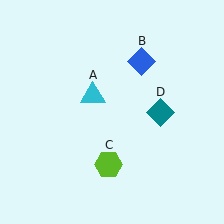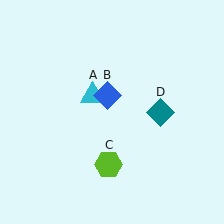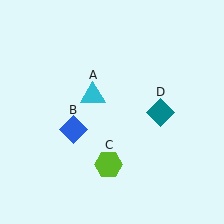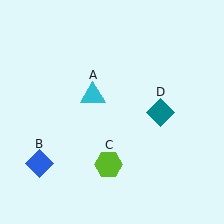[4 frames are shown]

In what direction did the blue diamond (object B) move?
The blue diamond (object B) moved down and to the left.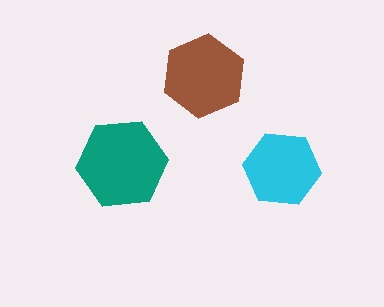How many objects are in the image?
There are 3 objects in the image.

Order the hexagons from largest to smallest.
the teal one, the brown one, the cyan one.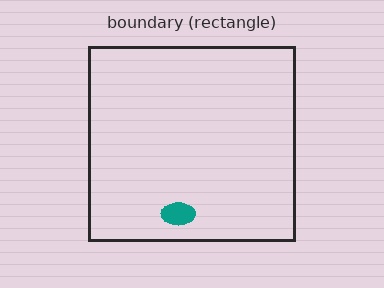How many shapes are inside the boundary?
1 inside, 0 outside.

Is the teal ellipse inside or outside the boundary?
Inside.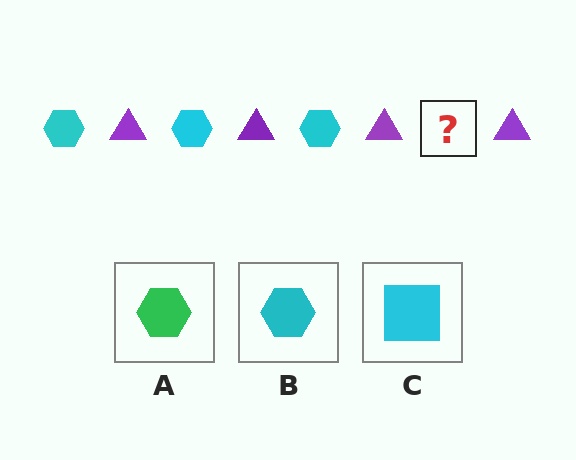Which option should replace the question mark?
Option B.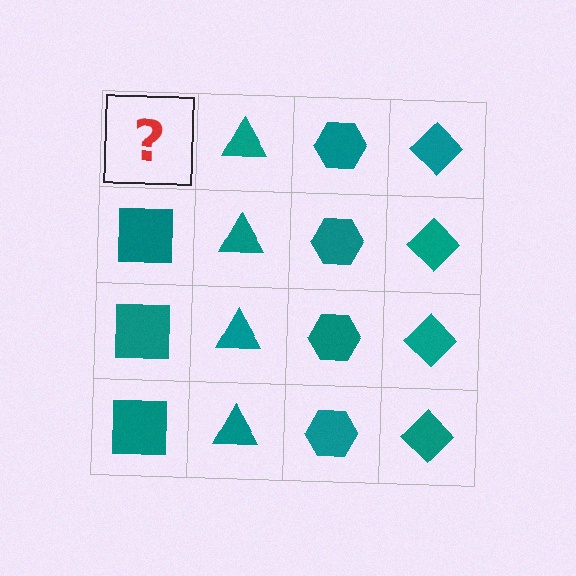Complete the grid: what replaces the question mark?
The question mark should be replaced with a teal square.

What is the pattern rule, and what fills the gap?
The rule is that each column has a consistent shape. The gap should be filled with a teal square.